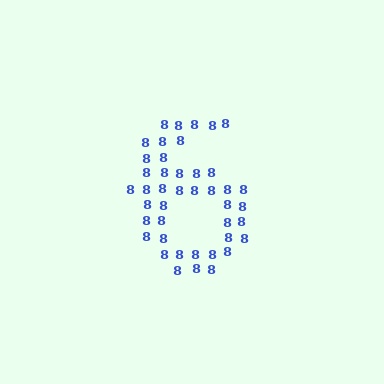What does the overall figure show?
The overall figure shows the digit 6.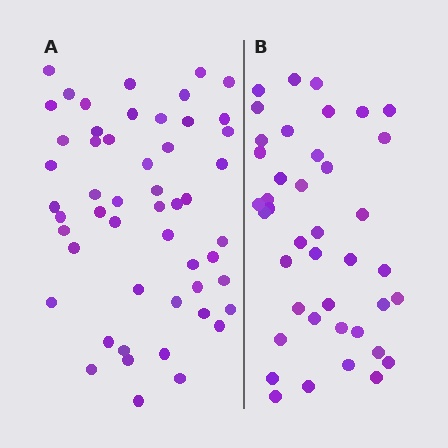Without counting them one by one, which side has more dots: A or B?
Region A (the left region) has more dots.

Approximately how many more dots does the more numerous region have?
Region A has roughly 12 or so more dots than region B.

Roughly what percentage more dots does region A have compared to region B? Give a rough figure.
About 25% more.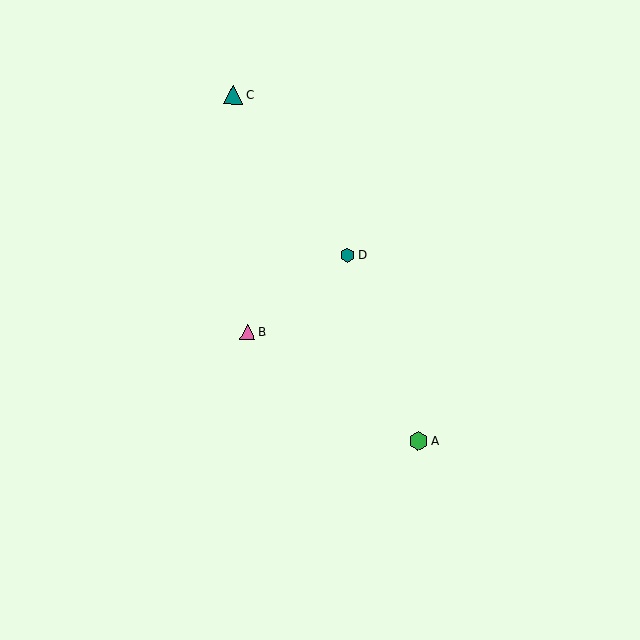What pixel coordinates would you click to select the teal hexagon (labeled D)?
Click at (347, 255) to select the teal hexagon D.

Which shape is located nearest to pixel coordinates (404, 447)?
The green hexagon (labeled A) at (418, 441) is nearest to that location.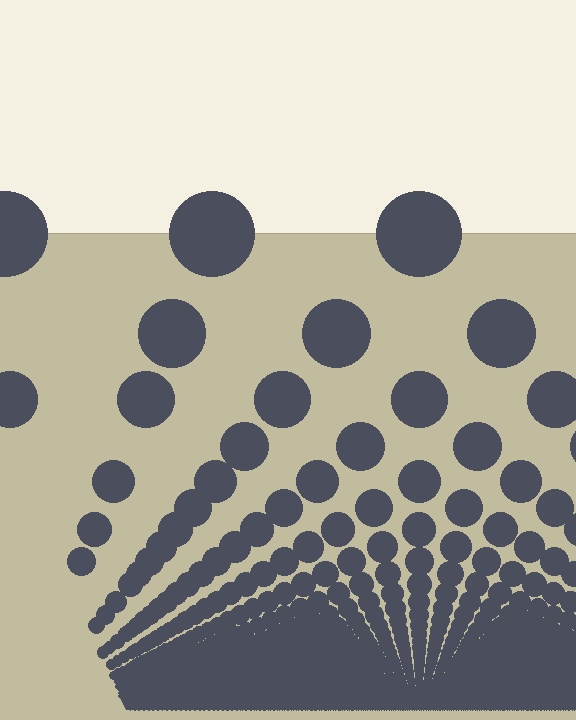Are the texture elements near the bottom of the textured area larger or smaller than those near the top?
Smaller. The gradient is inverted — elements near the bottom are smaller and denser.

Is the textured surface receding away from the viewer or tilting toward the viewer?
The surface appears to tilt toward the viewer. Texture elements get larger and sparser toward the top.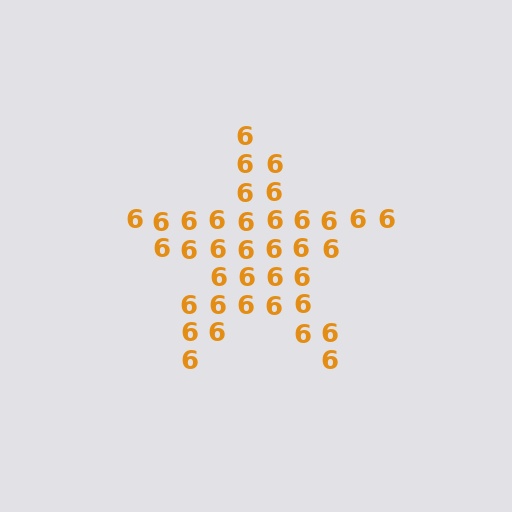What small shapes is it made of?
It is made of small digit 6's.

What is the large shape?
The large shape is a star.